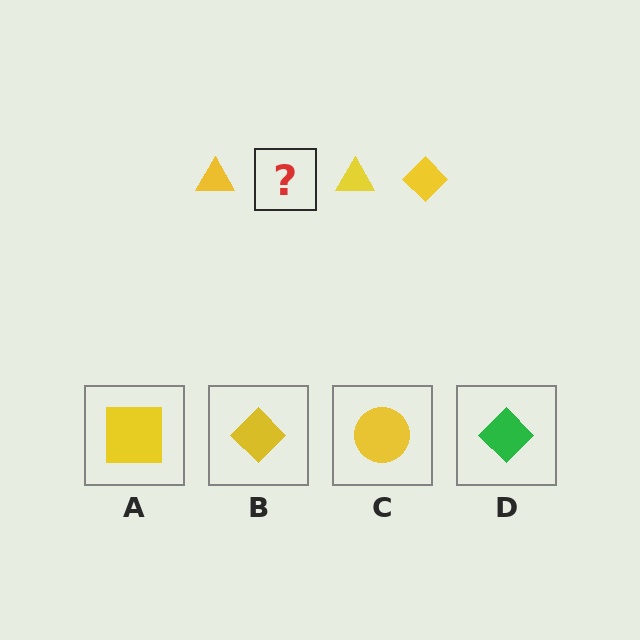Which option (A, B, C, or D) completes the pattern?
B.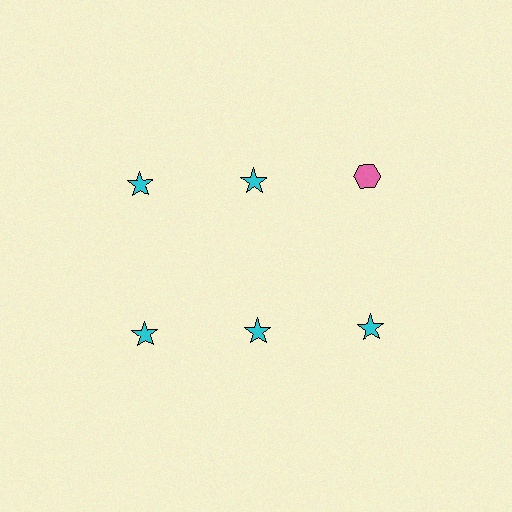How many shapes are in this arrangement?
There are 6 shapes arranged in a grid pattern.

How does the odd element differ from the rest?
It differs in both color (pink instead of cyan) and shape (hexagon instead of star).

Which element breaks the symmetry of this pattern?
The pink hexagon in the top row, center column breaks the symmetry. All other shapes are cyan stars.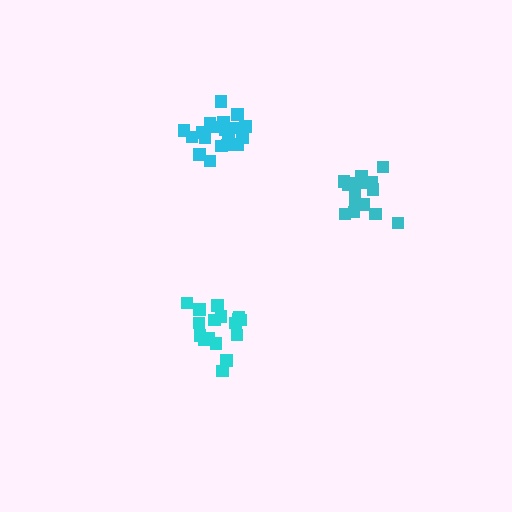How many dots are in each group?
Group 1: 15 dots, Group 2: 17 dots, Group 3: 20 dots (52 total).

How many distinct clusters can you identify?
There are 3 distinct clusters.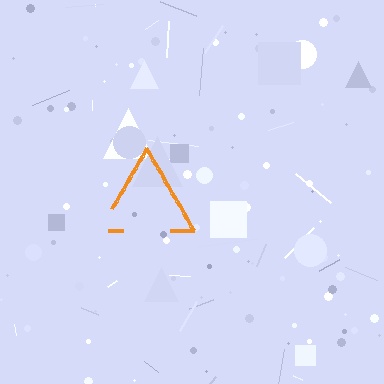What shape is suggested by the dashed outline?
The dashed outline suggests a triangle.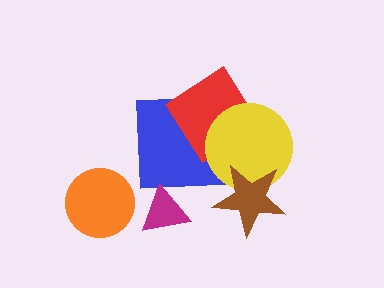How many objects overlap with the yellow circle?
3 objects overlap with the yellow circle.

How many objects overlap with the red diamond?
2 objects overlap with the red diamond.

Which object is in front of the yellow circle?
The brown star is in front of the yellow circle.